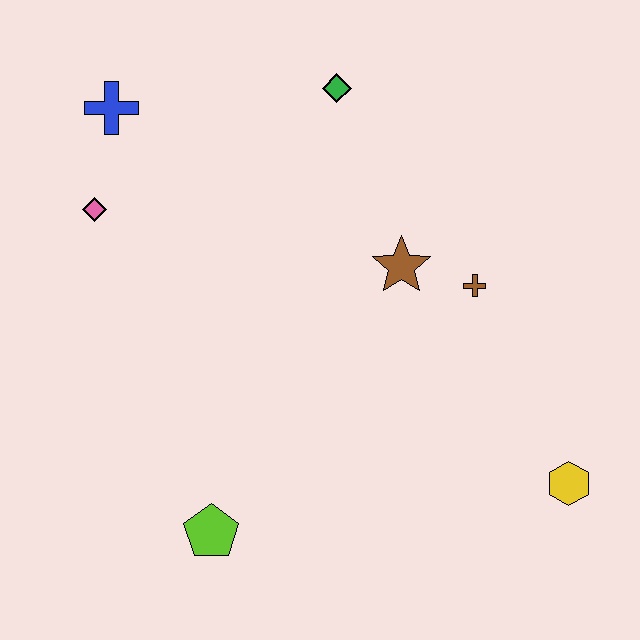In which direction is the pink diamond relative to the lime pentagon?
The pink diamond is above the lime pentagon.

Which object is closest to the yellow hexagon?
The brown cross is closest to the yellow hexagon.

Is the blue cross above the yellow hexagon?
Yes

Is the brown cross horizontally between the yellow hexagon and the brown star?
Yes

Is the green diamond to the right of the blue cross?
Yes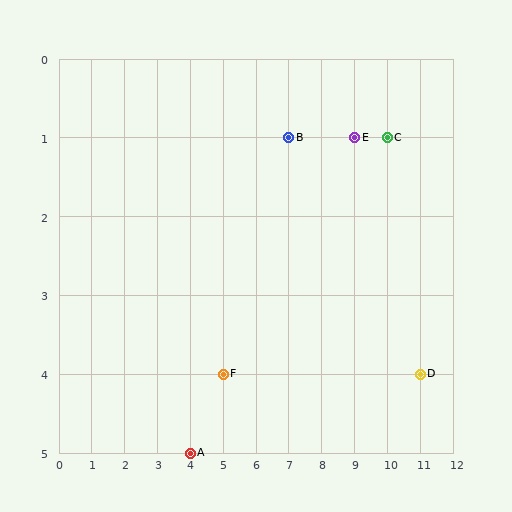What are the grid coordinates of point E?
Point E is at grid coordinates (9, 1).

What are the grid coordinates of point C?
Point C is at grid coordinates (10, 1).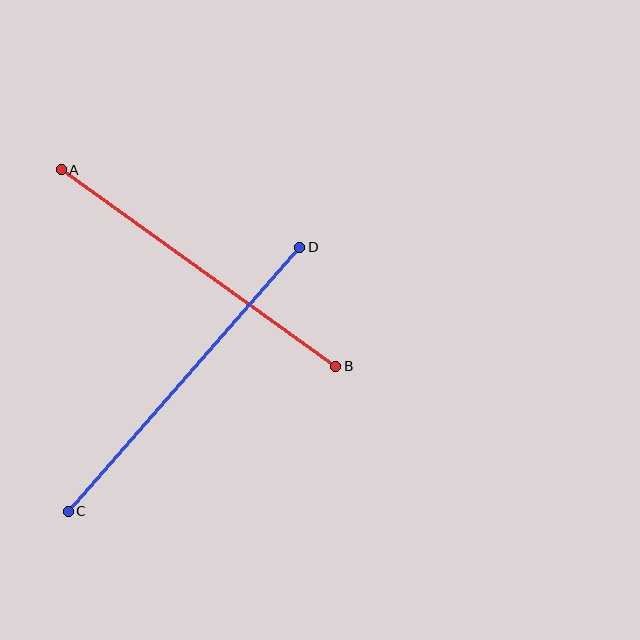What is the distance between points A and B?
The distance is approximately 337 pixels.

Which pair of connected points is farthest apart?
Points C and D are farthest apart.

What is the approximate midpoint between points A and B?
The midpoint is at approximately (198, 268) pixels.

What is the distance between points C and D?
The distance is approximately 351 pixels.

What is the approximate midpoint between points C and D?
The midpoint is at approximately (184, 379) pixels.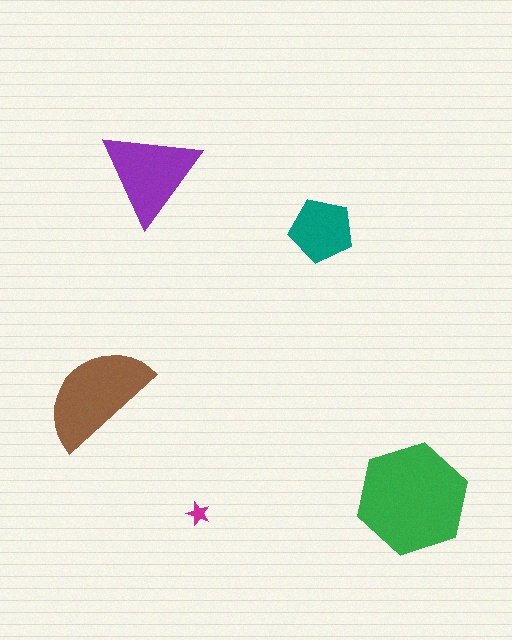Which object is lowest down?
The magenta star is bottommost.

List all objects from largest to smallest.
The green hexagon, the brown semicircle, the purple triangle, the teal pentagon, the magenta star.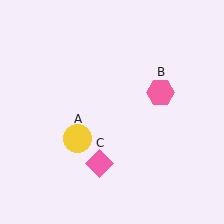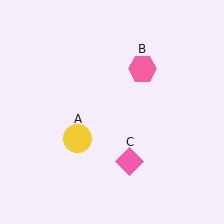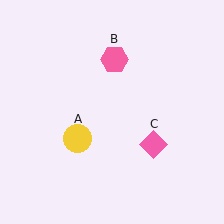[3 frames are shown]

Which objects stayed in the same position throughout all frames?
Yellow circle (object A) remained stationary.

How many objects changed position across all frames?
2 objects changed position: pink hexagon (object B), pink diamond (object C).